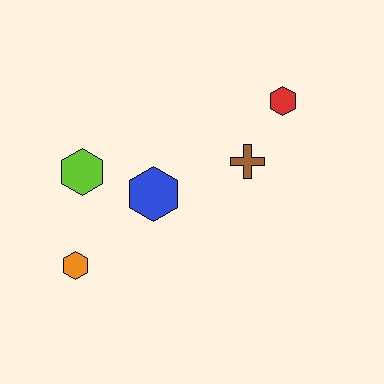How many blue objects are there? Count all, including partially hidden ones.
There is 1 blue object.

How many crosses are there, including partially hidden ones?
There is 1 cross.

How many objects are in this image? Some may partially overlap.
There are 5 objects.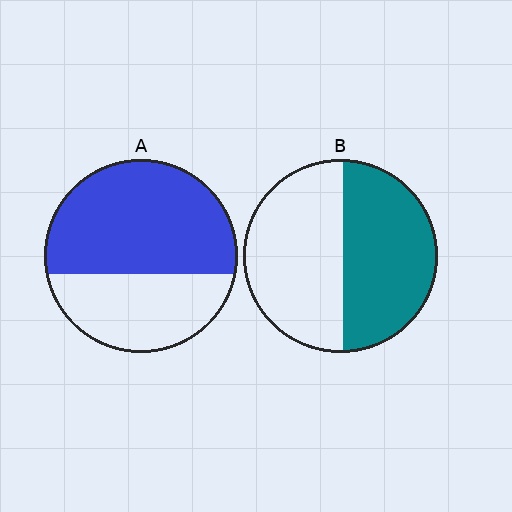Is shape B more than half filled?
Roughly half.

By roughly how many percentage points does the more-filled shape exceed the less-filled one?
By roughly 15 percentage points (A over B).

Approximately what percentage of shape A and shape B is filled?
A is approximately 60% and B is approximately 50%.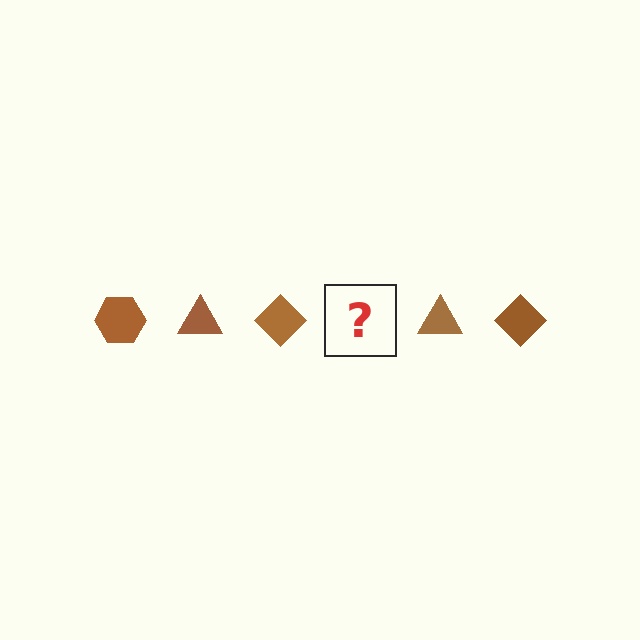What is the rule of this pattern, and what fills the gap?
The rule is that the pattern cycles through hexagon, triangle, diamond shapes in brown. The gap should be filled with a brown hexagon.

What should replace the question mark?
The question mark should be replaced with a brown hexagon.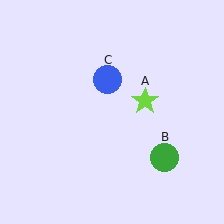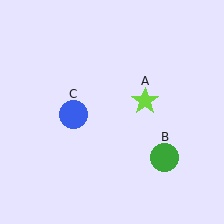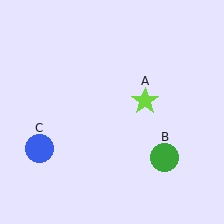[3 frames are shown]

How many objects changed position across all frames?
1 object changed position: blue circle (object C).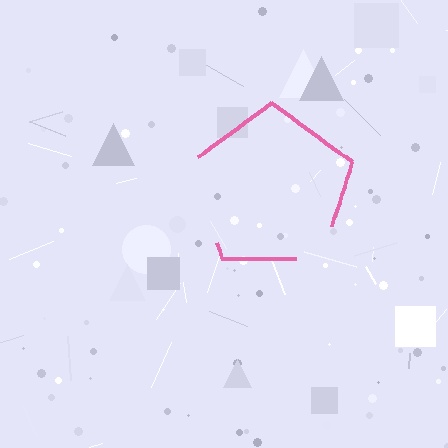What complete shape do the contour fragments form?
The contour fragments form a pentagon.